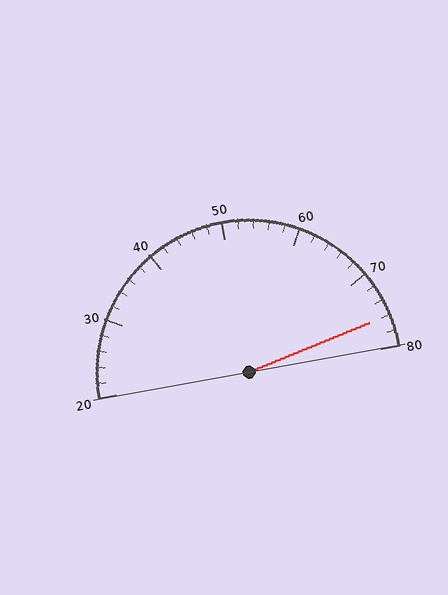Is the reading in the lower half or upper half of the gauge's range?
The reading is in the upper half of the range (20 to 80).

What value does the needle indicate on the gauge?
The needle indicates approximately 76.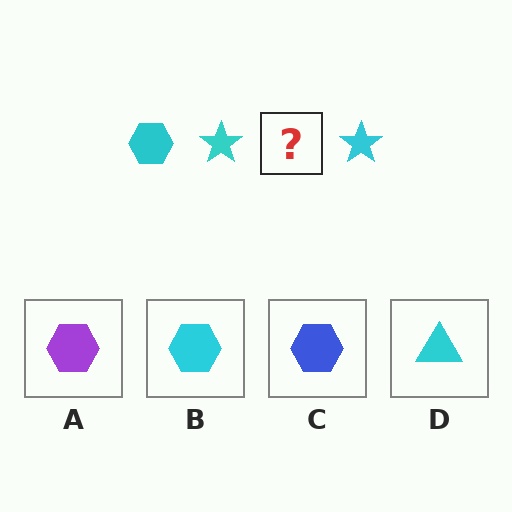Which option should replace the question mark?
Option B.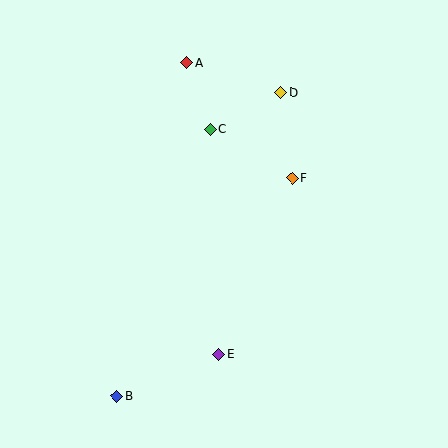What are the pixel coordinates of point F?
Point F is at (293, 178).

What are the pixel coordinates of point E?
Point E is at (219, 354).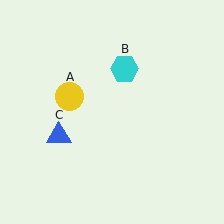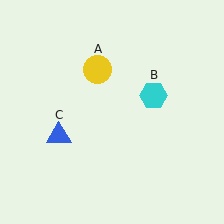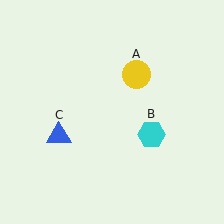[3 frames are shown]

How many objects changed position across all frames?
2 objects changed position: yellow circle (object A), cyan hexagon (object B).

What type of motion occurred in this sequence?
The yellow circle (object A), cyan hexagon (object B) rotated clockwise around the center of the scene.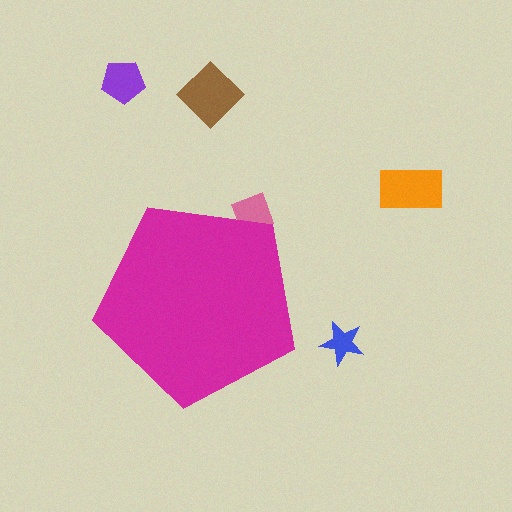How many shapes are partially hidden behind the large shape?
1 shape is partially hidden.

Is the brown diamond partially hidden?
No, the brown diamond is fully visible.